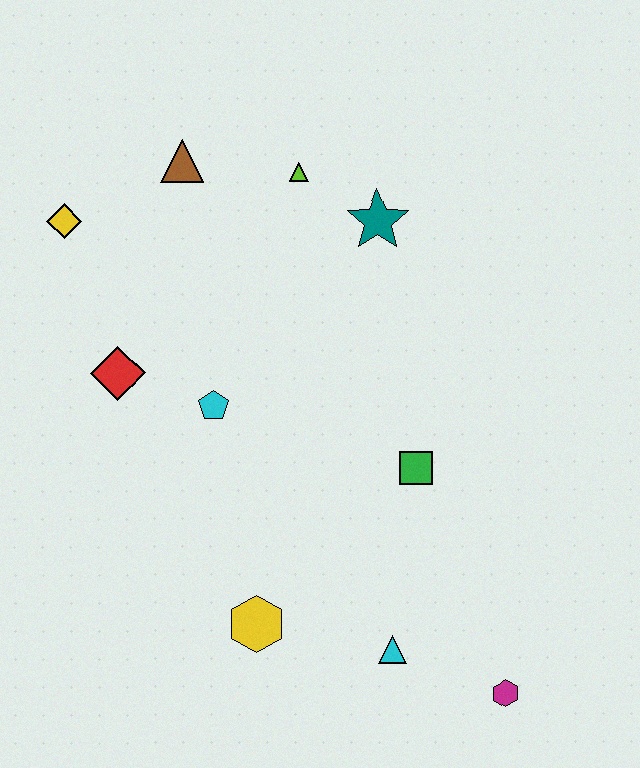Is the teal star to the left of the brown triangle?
No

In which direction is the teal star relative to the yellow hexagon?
The teal star is above the yellow hexagon.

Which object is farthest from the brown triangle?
The magenta hexagon is farthest from the brown triangle.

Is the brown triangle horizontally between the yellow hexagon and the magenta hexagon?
No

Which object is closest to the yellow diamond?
The brown triangle is closest to the yellow diamond.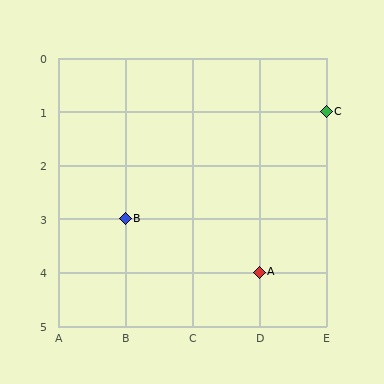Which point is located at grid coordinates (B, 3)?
Point B is at (B, 3).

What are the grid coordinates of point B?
Point B is at grid coordinates (B, 3).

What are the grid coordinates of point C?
Point C is at grid coordinates (E, 1).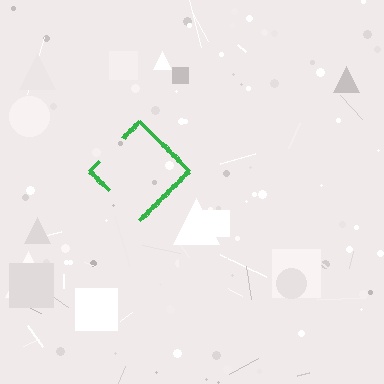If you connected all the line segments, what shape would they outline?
They would outline a diamond.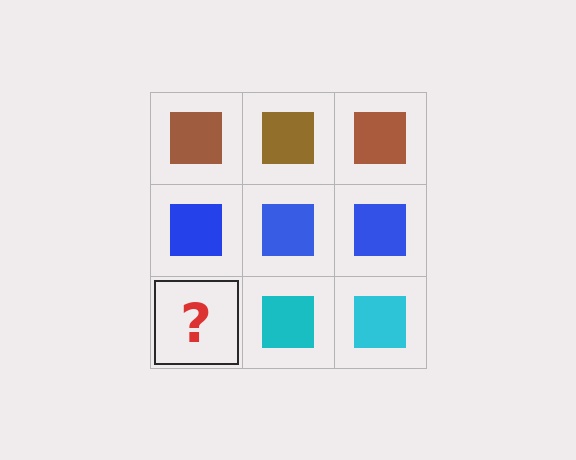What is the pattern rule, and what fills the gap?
The rule is that each row has a consistent color. The gap should be filled with a cyan square.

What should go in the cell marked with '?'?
The missing cell should contain a cyan square.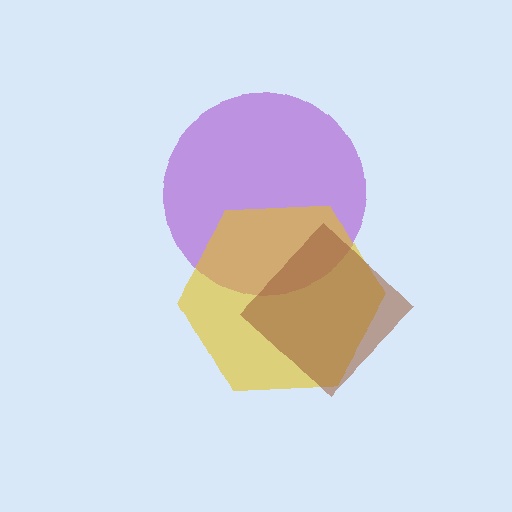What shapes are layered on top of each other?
The layered shapes are: a purple circle, a yellow hexagon, a brown diamond.